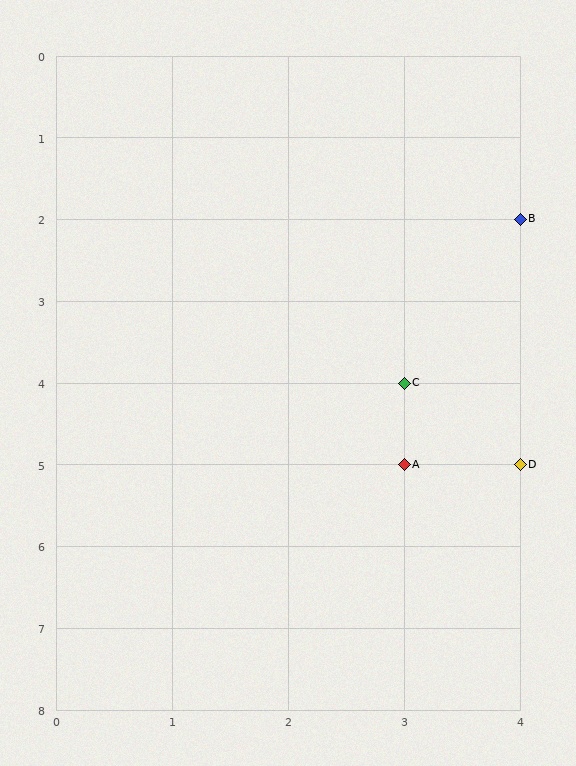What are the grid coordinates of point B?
Point B is at grid coordinates (4, 2).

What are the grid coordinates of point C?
Point C is at grid coordinates (3, 4).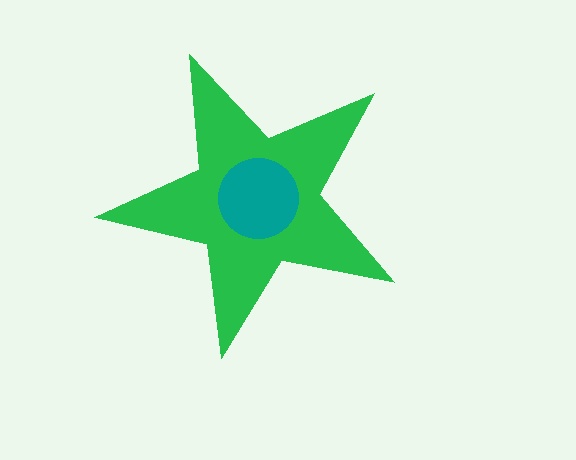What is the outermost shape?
The green star.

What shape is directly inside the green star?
The teal circle.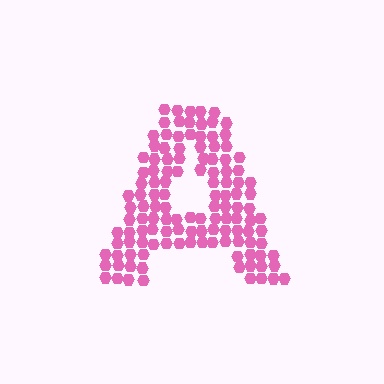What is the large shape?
The large shape is the letter A.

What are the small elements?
The small elements are hexagons.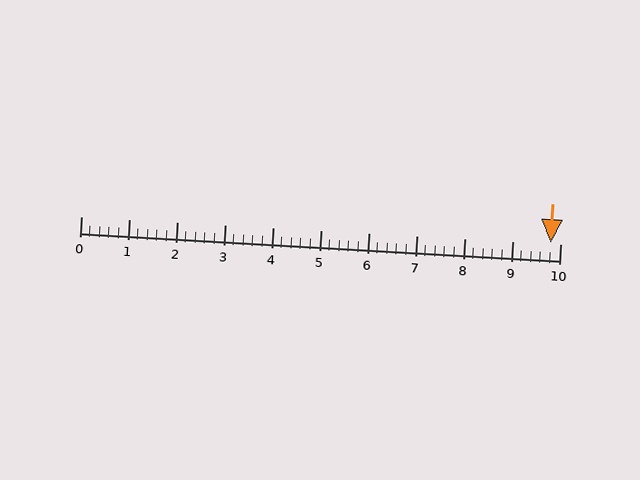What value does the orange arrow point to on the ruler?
The orange arrow points to approximately 9.8.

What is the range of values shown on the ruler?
The ruler shows values from 0 to 10.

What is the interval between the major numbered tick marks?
The major tick marks are spaced 1 units apart.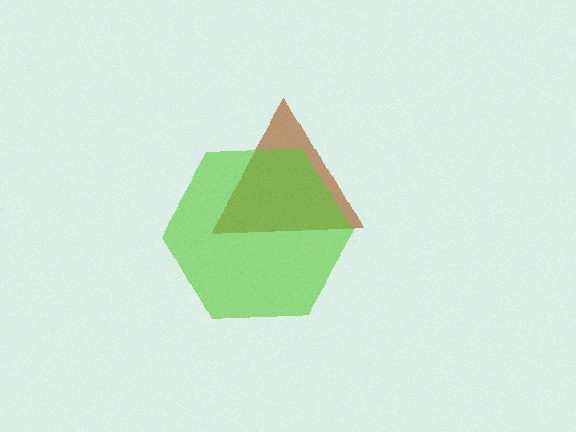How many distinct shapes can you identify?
There are 2 distinct shapes: a brown triangle, a lime hexagon.